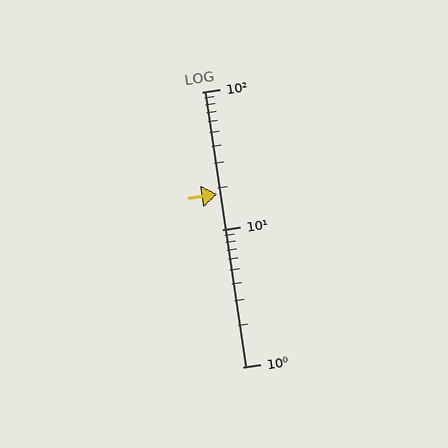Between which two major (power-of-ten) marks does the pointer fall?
The pointer is between 10 and 100.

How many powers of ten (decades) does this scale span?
The scale spans 2 decades, from 1 to 100.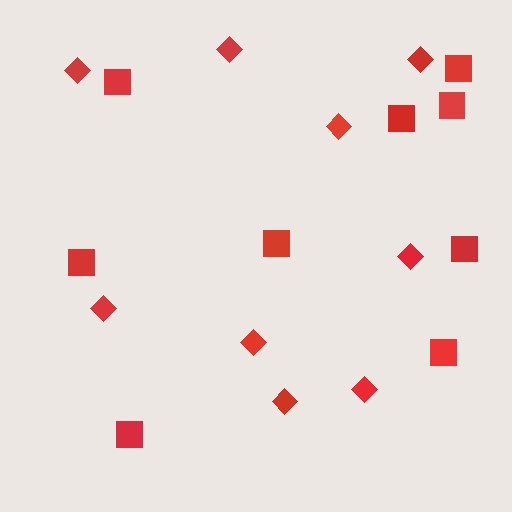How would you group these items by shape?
There are 2 groups: one group of squares (9) and one group of diamonds (9).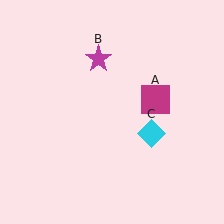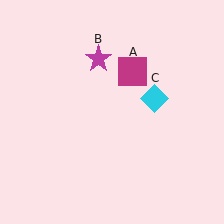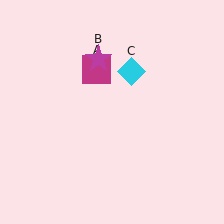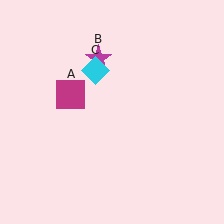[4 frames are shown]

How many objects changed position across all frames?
2 objects changed position: magenta square (object A), cyan diamond (object C).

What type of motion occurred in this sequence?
The magenta square (object A), cyan diamond (object C) rotated counterclockwise around the center of the scene.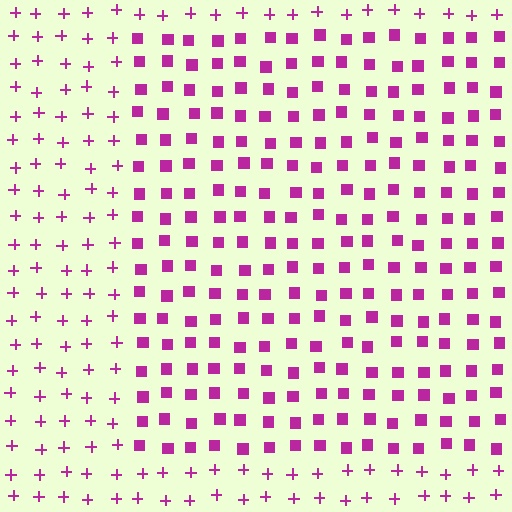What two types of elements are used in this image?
The image uses squares inside the rectangle region and plus signs outside it.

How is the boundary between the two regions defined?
The boundary is defined by a change in element shape: squares inside vs. plus signs outside. All elements share the same color and spacing.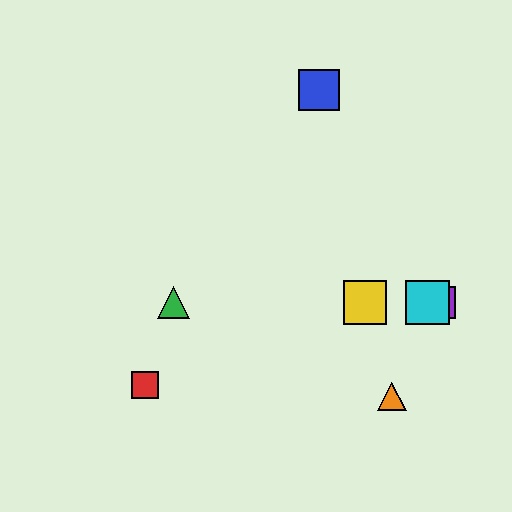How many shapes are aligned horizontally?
4 shapes (the green triangle, the yellow square, the purple square, the cyan square) are aligned horizontally.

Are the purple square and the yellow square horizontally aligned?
Yes, both are at y≈303.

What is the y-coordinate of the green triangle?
The green triangle is at y≈303.